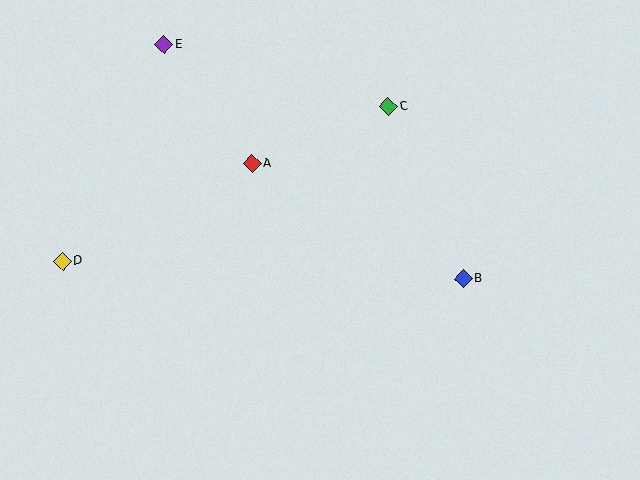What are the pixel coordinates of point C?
Point C is at (388, 107).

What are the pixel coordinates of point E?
Point E is at (164, 44).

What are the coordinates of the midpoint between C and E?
The midpoint between C and E is at (276, 75).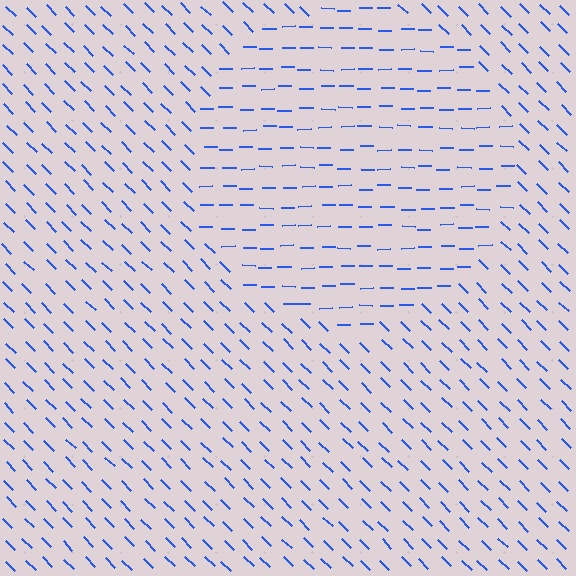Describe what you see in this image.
The image is filled with small blue line segments. A circle region in the image has lines oriented differently from the surrounding lines, creating a visible texture boundary.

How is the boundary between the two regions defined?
The boundary is defined purely by a change in line orientation (approximately 45 degrees difference). All lines are the same color and thickness.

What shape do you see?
I see a circle.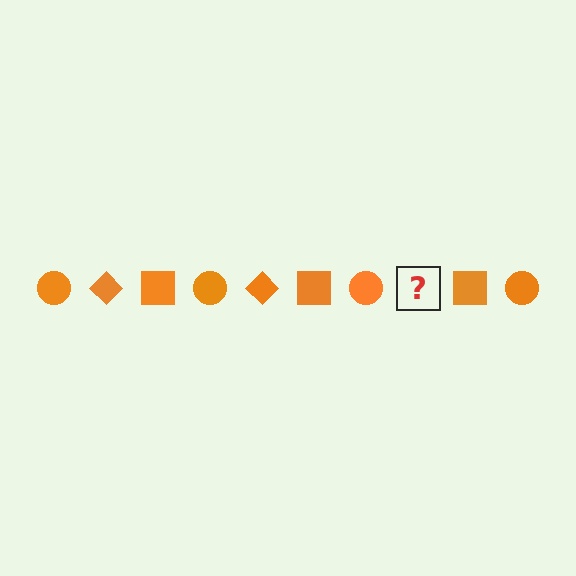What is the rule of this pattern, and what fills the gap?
The rule is that the pattern cycles through circle, diamond, square shapes in orange. The gap should be filled with an orange diamond.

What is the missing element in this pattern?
The missing element is an orange diamond.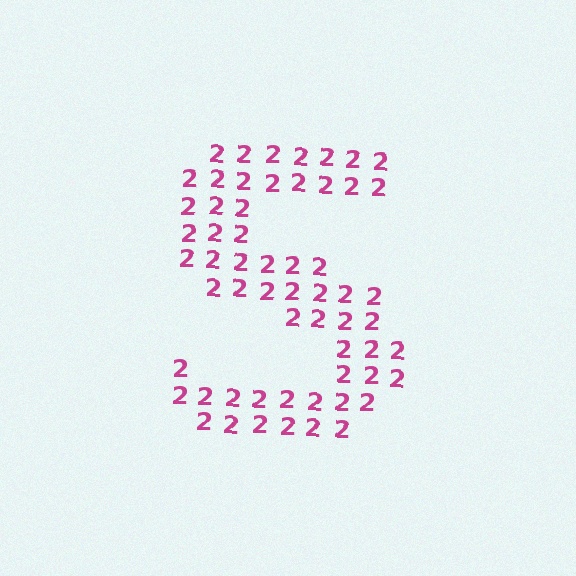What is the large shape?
The large shape is the letter S.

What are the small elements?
The small elements are digit 2's.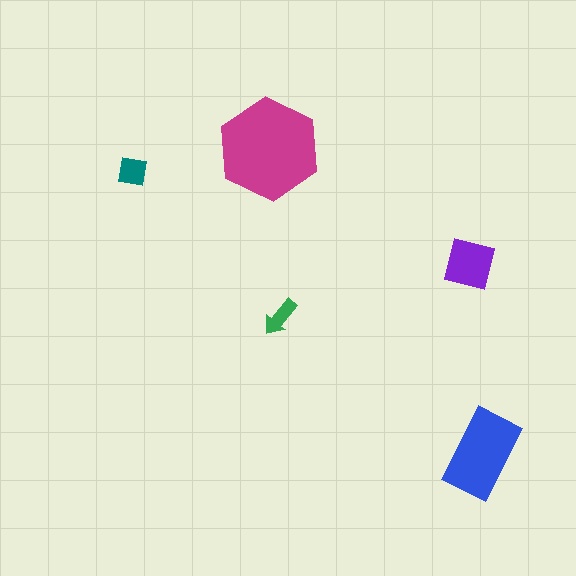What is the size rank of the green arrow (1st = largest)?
5th.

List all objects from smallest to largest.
The green arrow, the teal square, the purple square, the blue rectangle, the magenta hexagon.